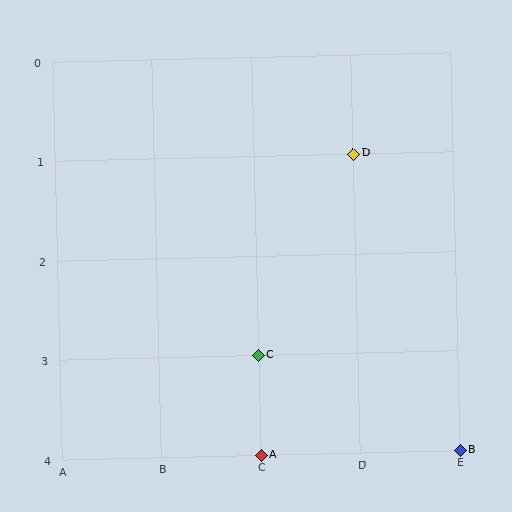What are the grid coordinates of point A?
Point A is at grid coordinates (C, 4).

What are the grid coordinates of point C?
Point C is at grid coordinates (C, 3).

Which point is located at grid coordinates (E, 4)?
Point B is at (E, 4).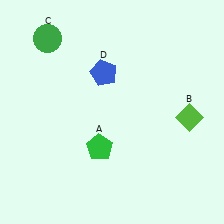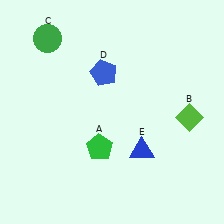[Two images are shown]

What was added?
A blue triangle (E) was added in Image 2.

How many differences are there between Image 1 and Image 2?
There is 1 difference between the two images.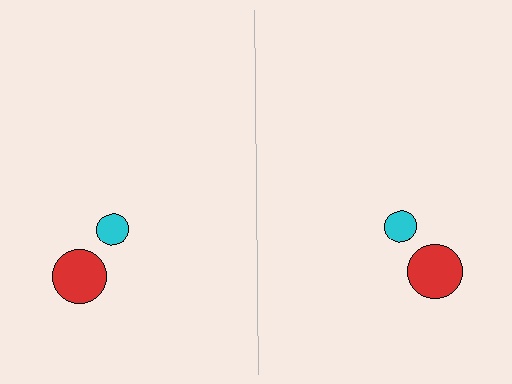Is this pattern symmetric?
Yes, this pattern has bilateral (reflection) symmetry.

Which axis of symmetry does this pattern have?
The pattern has a vertical axis of symmetry running through the center of the image.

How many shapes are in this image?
There are 4 shapes in this image.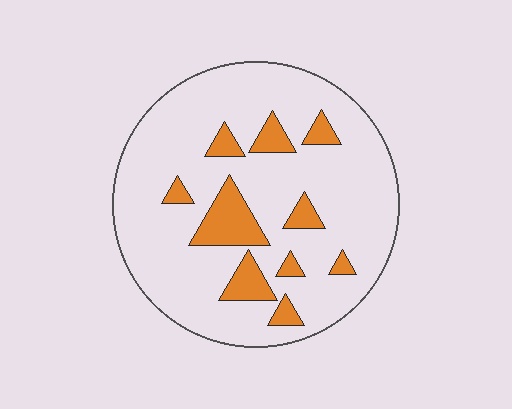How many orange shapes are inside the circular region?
10.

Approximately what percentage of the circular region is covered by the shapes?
Approximately 15%.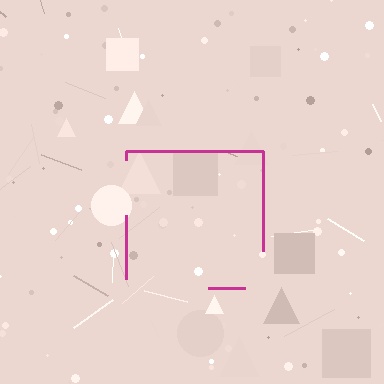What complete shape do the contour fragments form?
The contour fragments form a square.